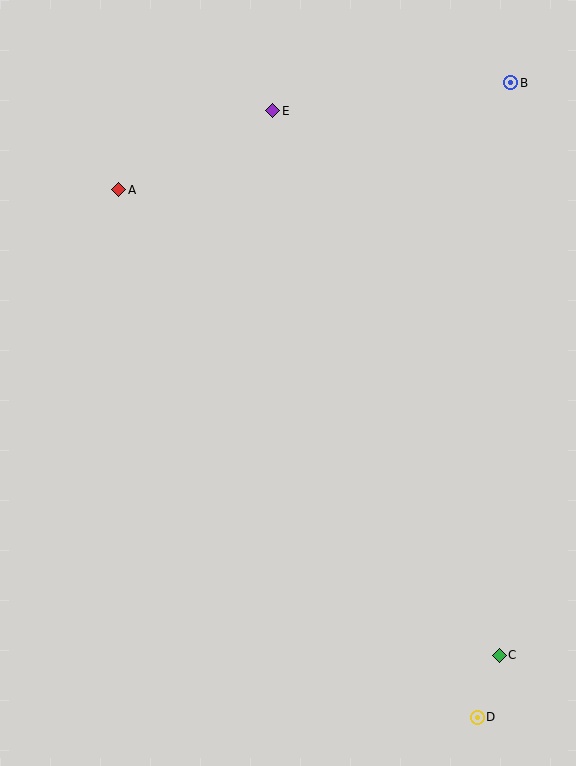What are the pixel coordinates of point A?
Point A is at (119, 190).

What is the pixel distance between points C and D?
The distance between C and D is 66 pixels.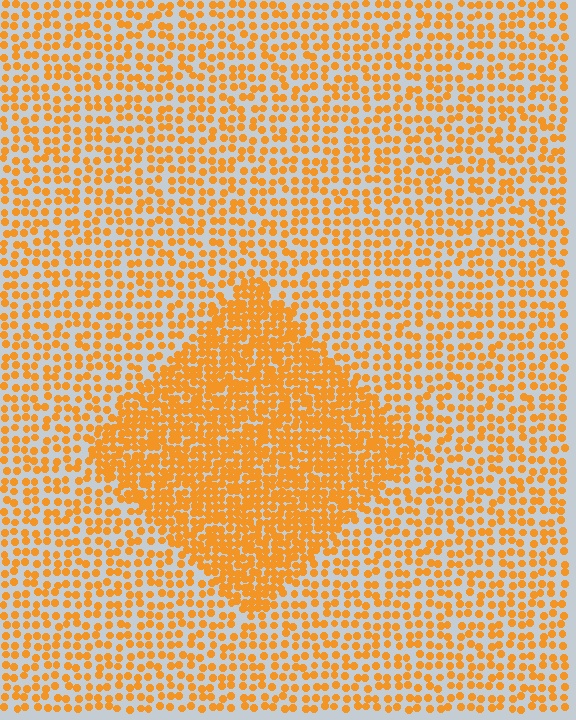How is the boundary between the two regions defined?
The boundary is defined by a change in element density (approximately 2.0x ratio). All elements are the same color, size, and shape.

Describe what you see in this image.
The image contains small orange elements arranged at two different densities. A diamond-shaped region is visible where the elements are more densely packed than the surrounding area.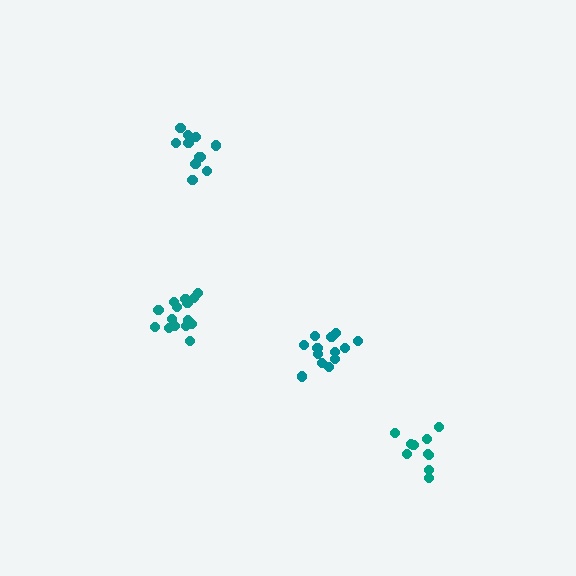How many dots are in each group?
Group 1: 10 dots, Group 2: 13 dots, Group 3: 11 dots, Group 4: 15 dots (49 total).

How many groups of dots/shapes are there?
There are 4 groups.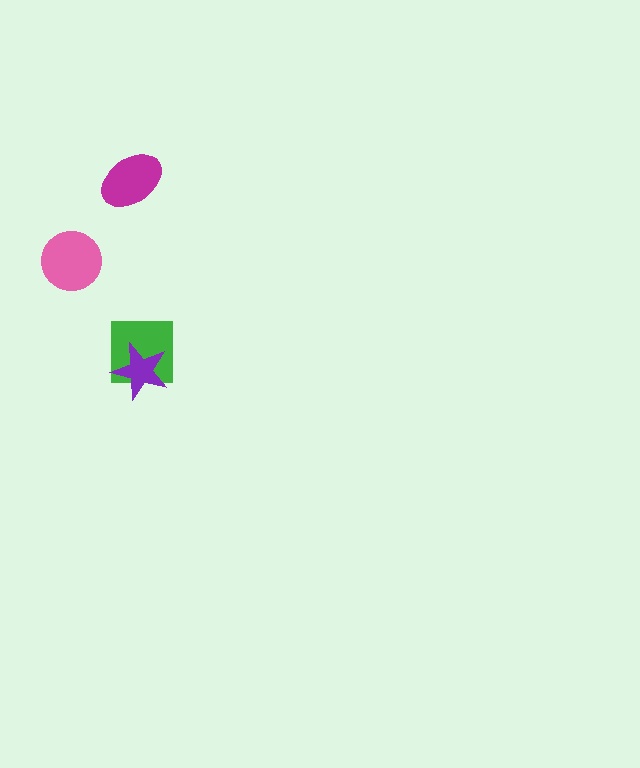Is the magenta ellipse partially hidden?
No, no other shape covers it.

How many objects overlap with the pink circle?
0 objects overlap with the pink circle.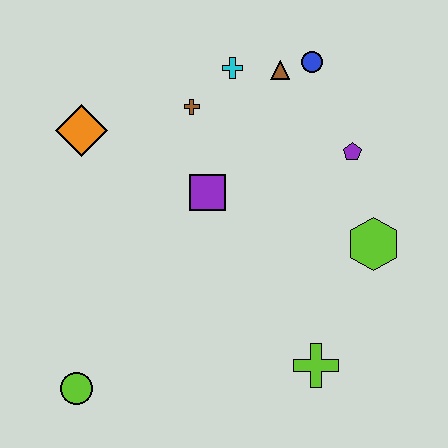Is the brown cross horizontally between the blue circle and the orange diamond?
Yes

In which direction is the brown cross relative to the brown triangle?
The brown cross is to the left of the brown triangle.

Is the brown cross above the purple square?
Yes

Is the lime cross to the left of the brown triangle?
No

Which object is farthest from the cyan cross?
The lime circle is farthest from the cyan cross.